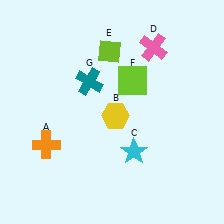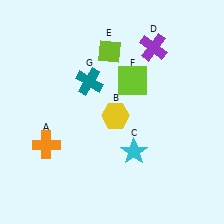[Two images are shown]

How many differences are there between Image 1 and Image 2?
There is 1 difference between the two images.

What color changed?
The cross (D) changed from pink in Image 1 to purple in Image 2.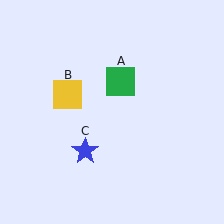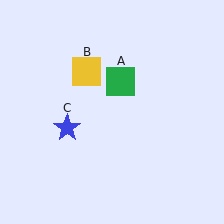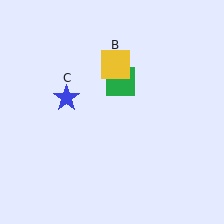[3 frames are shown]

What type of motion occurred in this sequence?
The yellow square (object B), blue star (object C) rotated clockwise around the center of the scene.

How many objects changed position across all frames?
2 objects changed position: yellow square (object B), blue star (object C).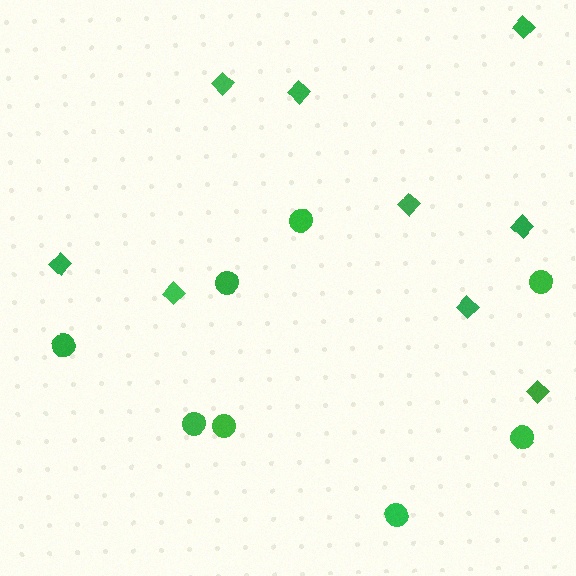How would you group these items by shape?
There are 2 groups: one group of circles (8) and one group of diamonds (9).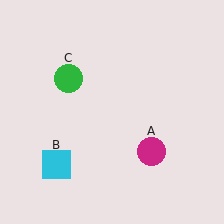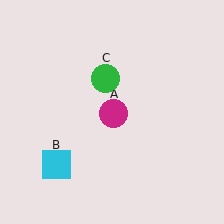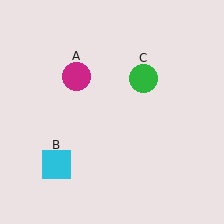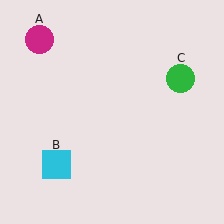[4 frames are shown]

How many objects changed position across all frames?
2 objects changed position: magenta circle (object A), green circle (object C).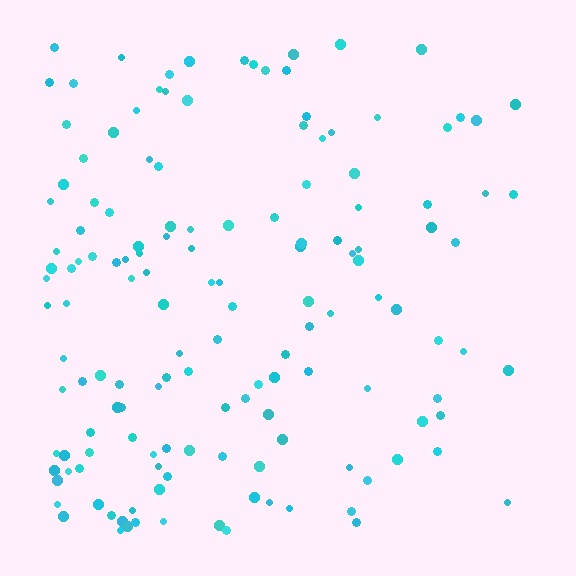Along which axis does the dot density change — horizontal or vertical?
Horizontal.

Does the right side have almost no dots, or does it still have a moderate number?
Still a moderate number, just noticeably fewer than the left.